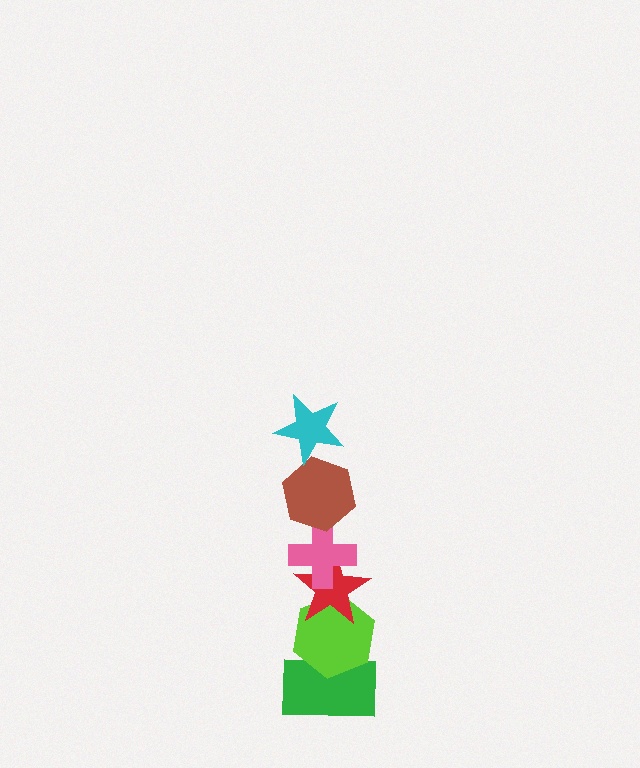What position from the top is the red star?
The red star is 4th from the top.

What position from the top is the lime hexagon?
The lime hexagon is 5th from the top.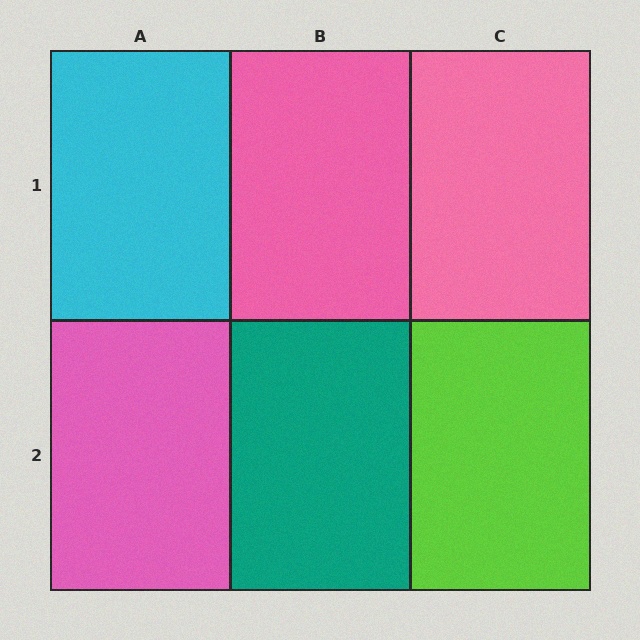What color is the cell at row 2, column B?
Teal.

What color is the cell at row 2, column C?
Lime.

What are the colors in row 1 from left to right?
Cyan, pink, pink.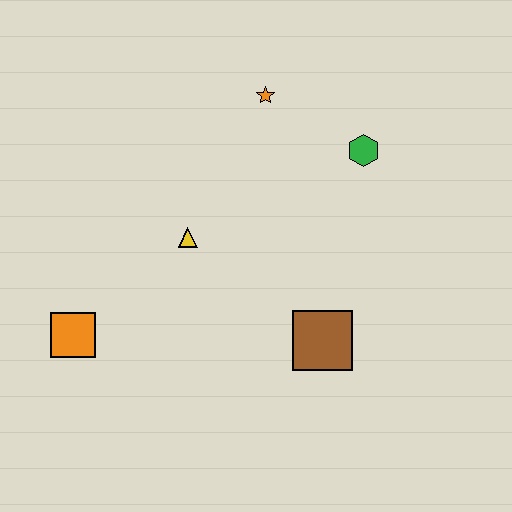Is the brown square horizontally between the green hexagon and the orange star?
Yes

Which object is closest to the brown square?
The yellow triangle is closest to the brown square.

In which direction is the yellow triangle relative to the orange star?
The yellow triangle is below the orange star.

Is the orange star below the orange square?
No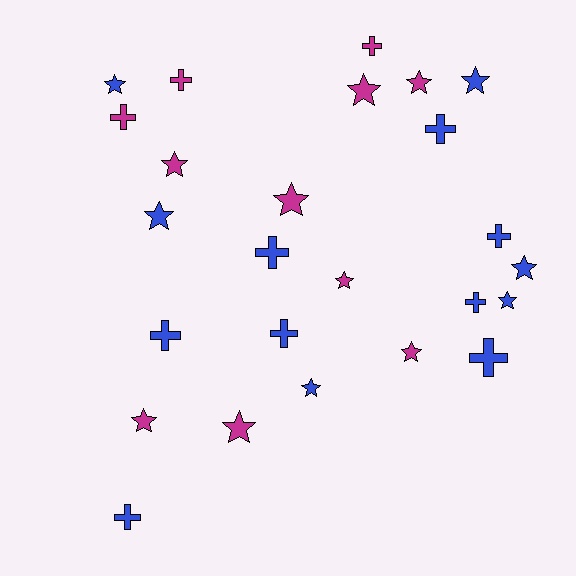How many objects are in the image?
There are 25 objects.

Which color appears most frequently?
Blue, with 14 objects.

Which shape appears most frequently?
Star, with 14 objects.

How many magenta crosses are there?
There are 3 magenta crosses.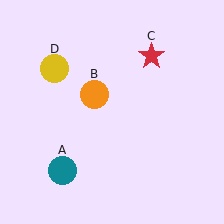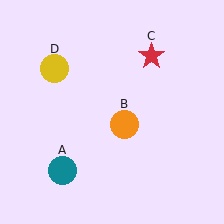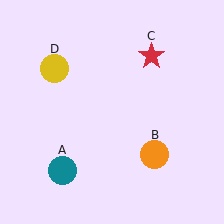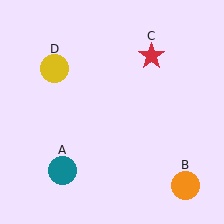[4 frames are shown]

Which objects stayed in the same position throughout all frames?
Teal circle (object A) and red star (object C) and yellow circle (object D) remained stationary.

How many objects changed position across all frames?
1 object changed position: orange circle (object B).